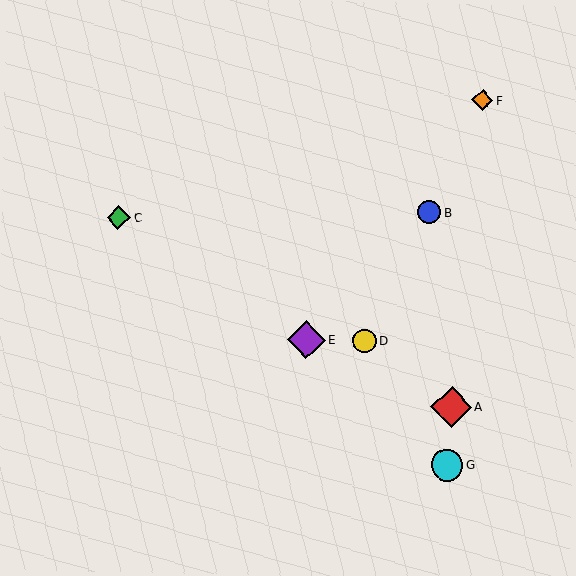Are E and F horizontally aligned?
No, E is at y≈340 and F is at y≈100.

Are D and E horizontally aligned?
Yes, both are at y≈341.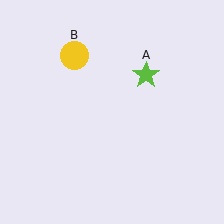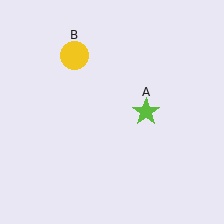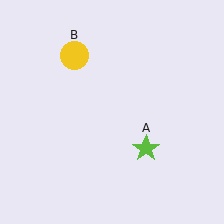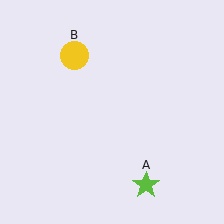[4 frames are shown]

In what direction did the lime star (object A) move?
The lime star (object A) moved down.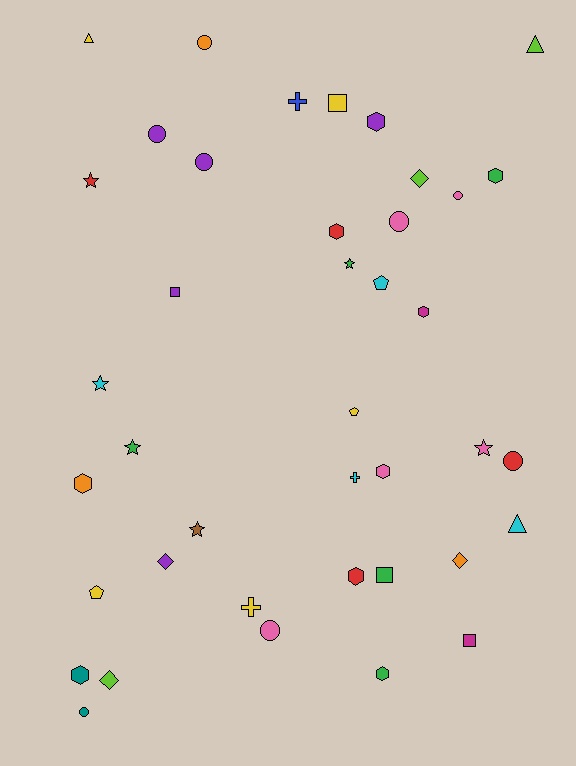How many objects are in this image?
There are 40 objects.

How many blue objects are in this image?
There is 1 blue object.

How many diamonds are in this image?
There are 4 diamonds.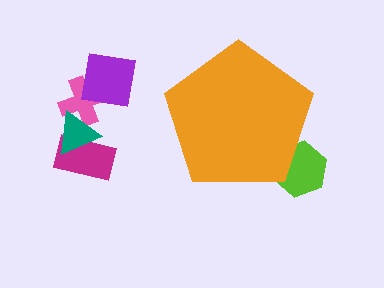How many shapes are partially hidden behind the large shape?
1 shape is partially hidden.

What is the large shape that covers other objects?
An orange pentagon.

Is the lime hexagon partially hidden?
Yes, the lime hexagon is partially hidden behind the orange pentagon.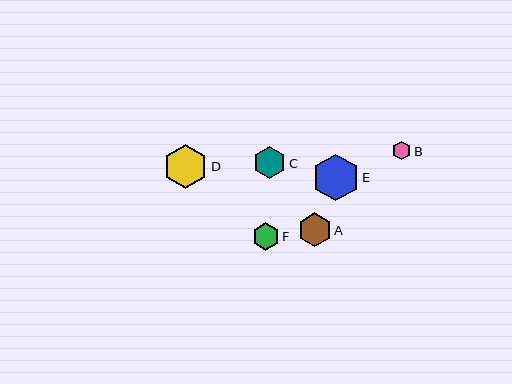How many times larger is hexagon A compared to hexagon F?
Hexagon A is approximately 1.2 times the size of hexagon F.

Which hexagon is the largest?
Hexagon E is the largest with a size of approximately 46 pixels.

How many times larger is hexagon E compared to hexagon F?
Hexagon E is approximately 1.7 times the size of hexagon F.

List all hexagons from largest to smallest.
From largest to smallest: E, D, A, C, F, B.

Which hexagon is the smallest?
Hexagon B is the smallest with a size of approximately 19 pixels.